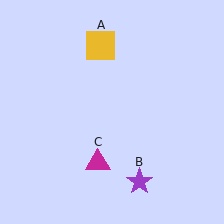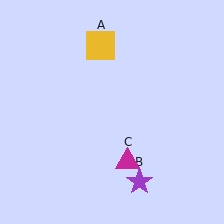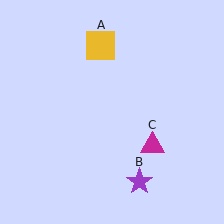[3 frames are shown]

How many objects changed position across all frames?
1 object changed position: magenta triangle (object C).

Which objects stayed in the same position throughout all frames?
Yellow square (object A) and purple star (object B) remained stationary.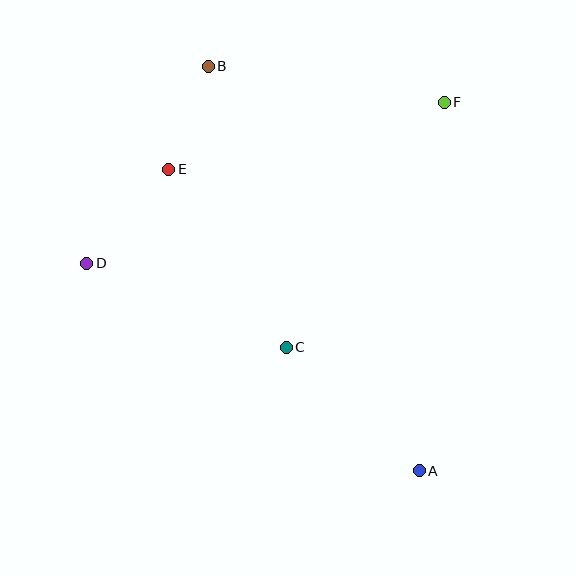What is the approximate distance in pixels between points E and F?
The distance between E and F is approximately 284 pixels.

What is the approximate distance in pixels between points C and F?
The distance between C and F is approximately 292 pixels.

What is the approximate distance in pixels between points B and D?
The distance between B and D is approximately 231 pixels.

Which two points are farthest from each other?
Points A and B are farthest from each other.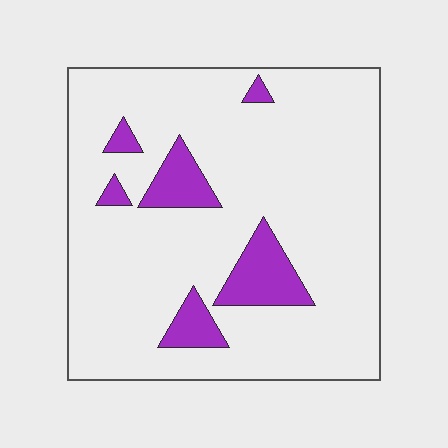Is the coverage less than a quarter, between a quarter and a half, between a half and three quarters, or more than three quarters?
Less than a quarter.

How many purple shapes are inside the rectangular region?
6.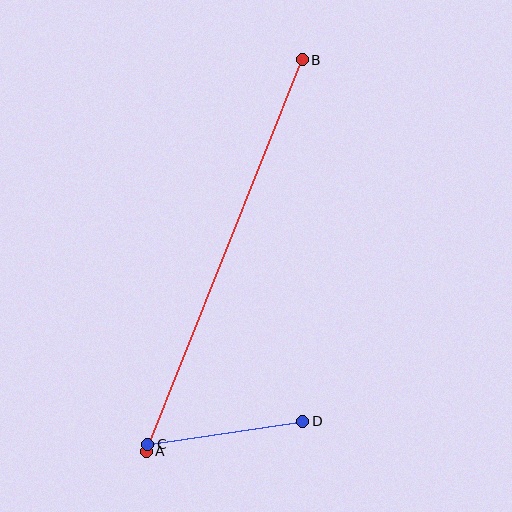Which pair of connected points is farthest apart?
Points A and B are farthest apart.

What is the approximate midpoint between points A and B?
The midpoint is at approximately (224, 255) pixels.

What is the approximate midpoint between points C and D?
The midpoint is at approximately (225, 433) pixels.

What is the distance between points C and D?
The distance is approximately 156 pixels.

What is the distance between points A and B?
The distance is approximately 422 pixels.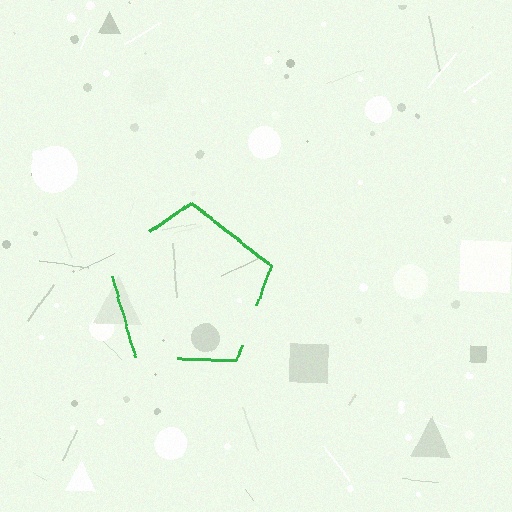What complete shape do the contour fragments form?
The contour fragments form a pentagon.